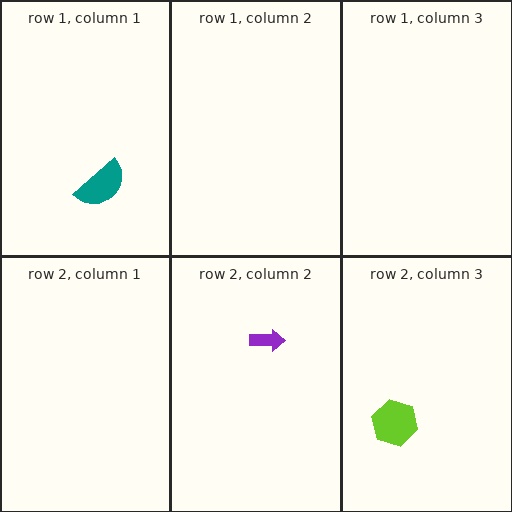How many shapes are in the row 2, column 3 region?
1.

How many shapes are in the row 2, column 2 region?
1.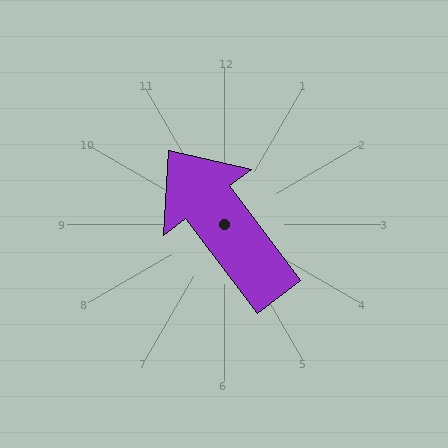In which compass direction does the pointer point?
Northwest.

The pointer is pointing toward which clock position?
Roughly 11 o'clock.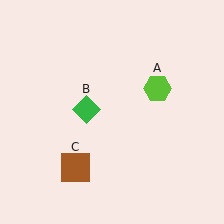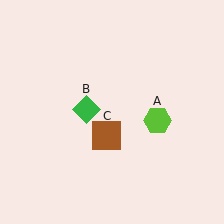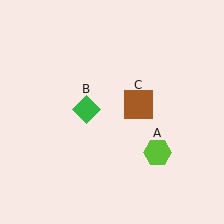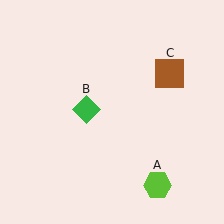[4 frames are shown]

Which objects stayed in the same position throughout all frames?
Green diamond (object B) remained stationary.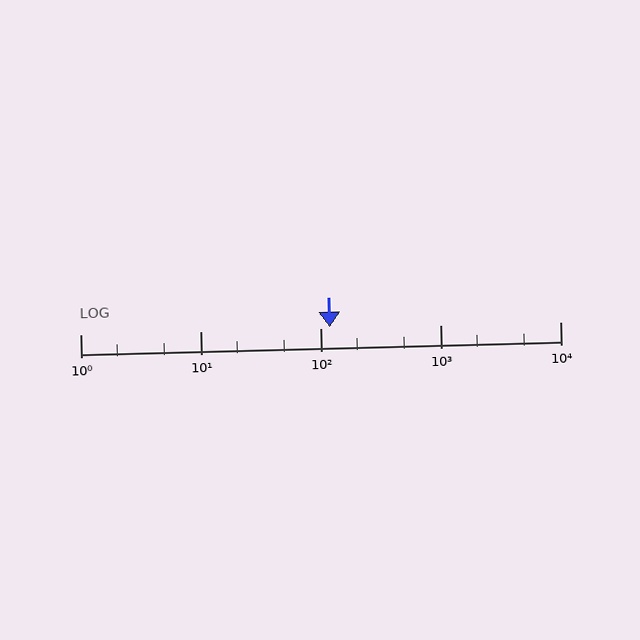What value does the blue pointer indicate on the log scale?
The pointer indicates approximately 120.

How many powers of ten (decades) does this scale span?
The scale spans 4 decades, from 1 to 10000.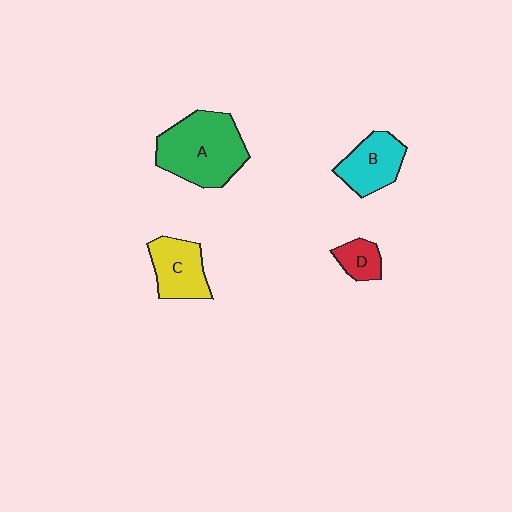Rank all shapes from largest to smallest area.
From largest to smallest: A (green), C (yellow), B (cyan), D (red).